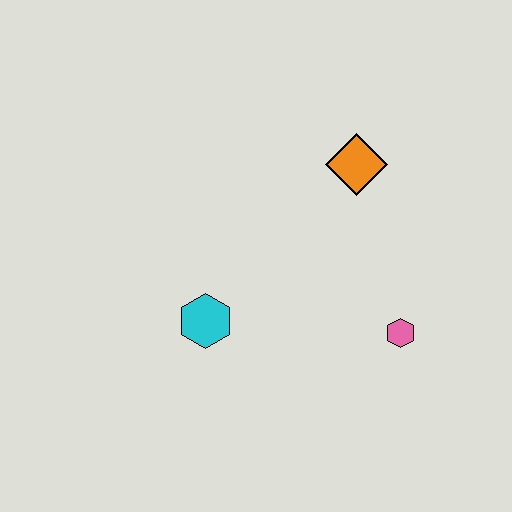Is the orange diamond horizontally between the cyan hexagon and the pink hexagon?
Yes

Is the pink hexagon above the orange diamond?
No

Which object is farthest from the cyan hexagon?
The orange diamond is farthest from the cyan hexagon.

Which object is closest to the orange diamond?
The pink hexagon is closest to the orange diamond.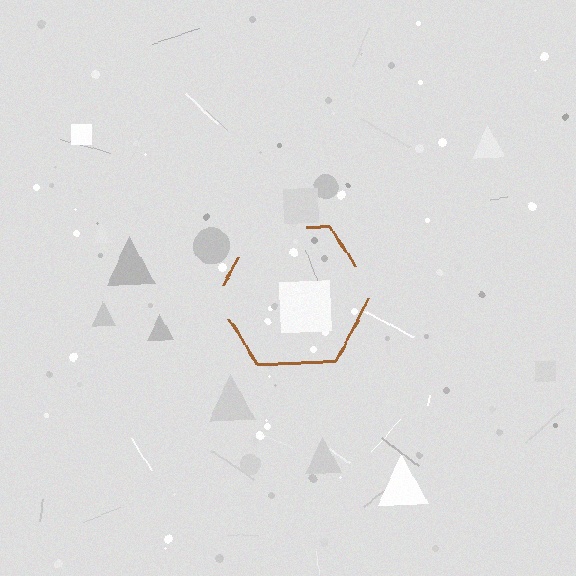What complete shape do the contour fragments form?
The contour fragments form a hexagon.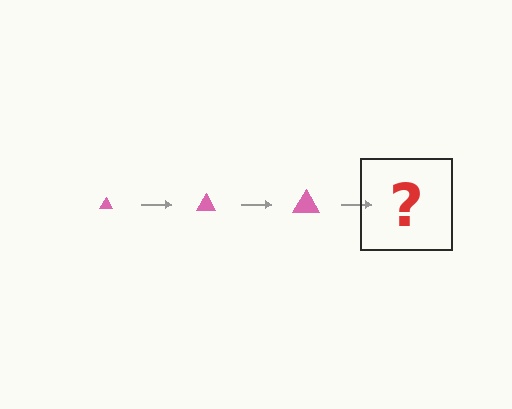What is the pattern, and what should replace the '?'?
The pattern is that the triangle gets progressively larger each step. The '?' should be a pink triangle, larger than the previous one.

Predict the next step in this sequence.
The next step is a pink triangle, larger than the previous one.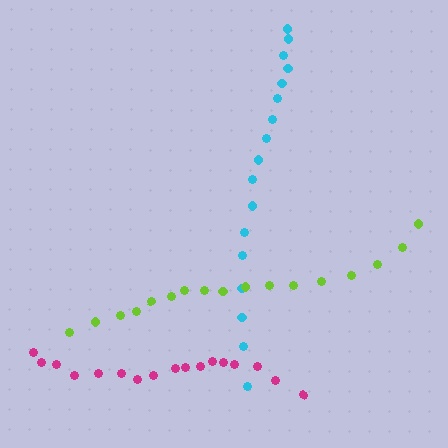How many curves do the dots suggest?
There are 3 distinct paths.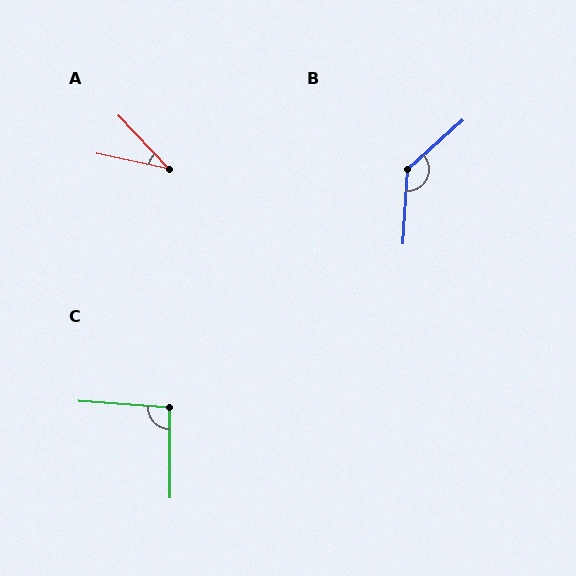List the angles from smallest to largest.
A (34°), C (95°), B (135°).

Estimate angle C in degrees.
Approximately 95 degrees.